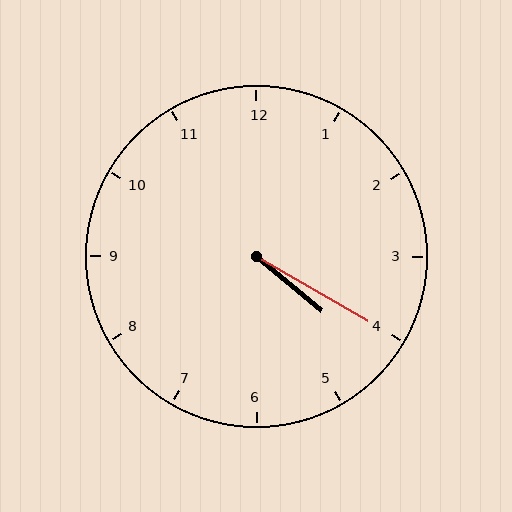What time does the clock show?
4:20.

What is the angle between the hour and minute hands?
Approximately 10 degrees.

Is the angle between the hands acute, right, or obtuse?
It is acute.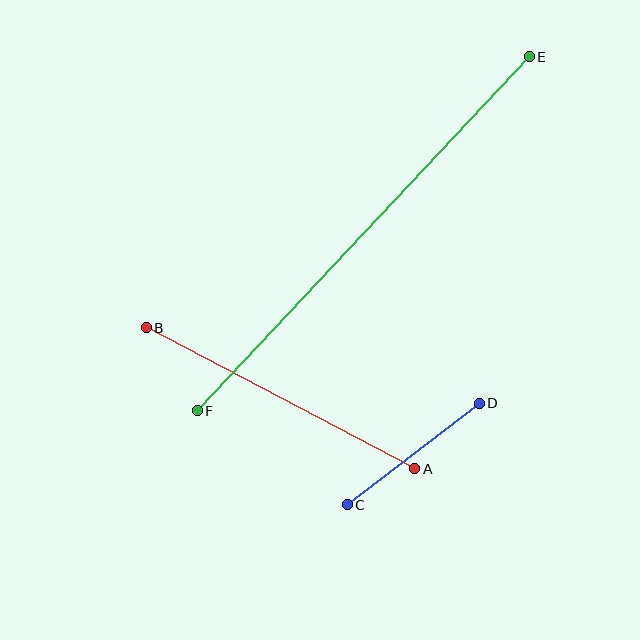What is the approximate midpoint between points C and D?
The midpoint is at approximately (413, 454) pixels.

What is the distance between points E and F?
The distance is approximately 486 pixels.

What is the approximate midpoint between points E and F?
The midpoint is at approximately (363, 234) pixels.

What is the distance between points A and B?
The distance is approximately 303 pixels.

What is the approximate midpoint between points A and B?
The midpoint is at approximately (280, 398) pixels.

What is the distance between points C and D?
The distance is approximately 166 pixels.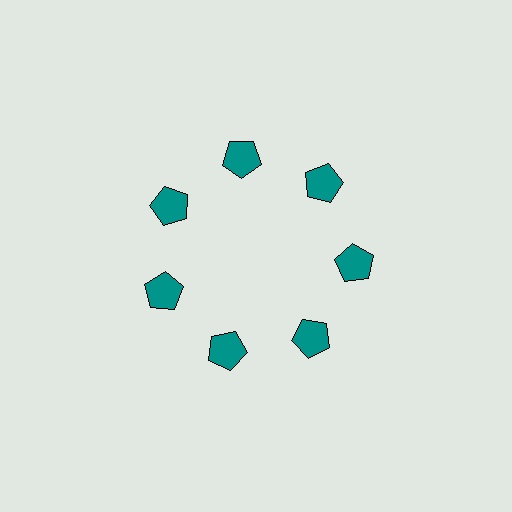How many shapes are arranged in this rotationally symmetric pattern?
There are 7 shapes, arranged in 7 groups of 1.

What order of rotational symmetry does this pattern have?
This pattern has 7-fold rotational symmetry.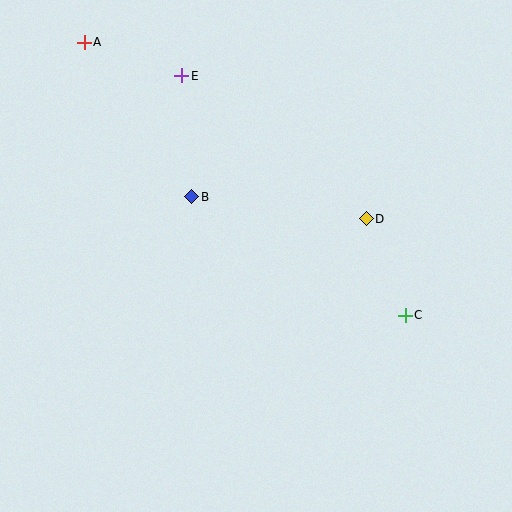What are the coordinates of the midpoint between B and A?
The midpoint between B and A is at (138, 119).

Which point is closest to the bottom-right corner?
Point C is closest to the bottom-right corner.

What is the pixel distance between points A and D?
The distance between A and D is 333 pixels.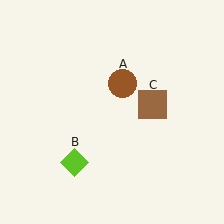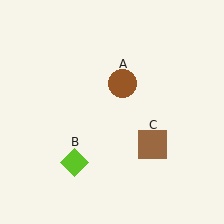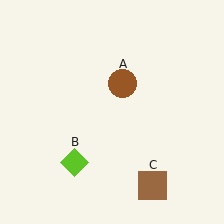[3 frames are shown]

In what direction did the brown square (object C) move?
The brown square (object C) moved down.